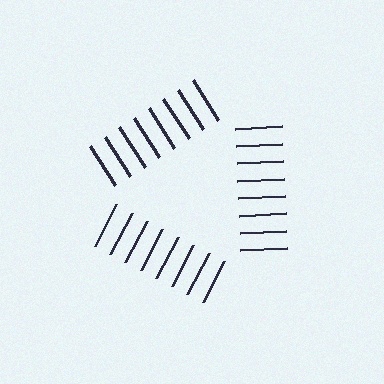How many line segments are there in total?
24 — 8 along each of the 3 edges.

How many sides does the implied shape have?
3 sides — the line-ends trace a triangle.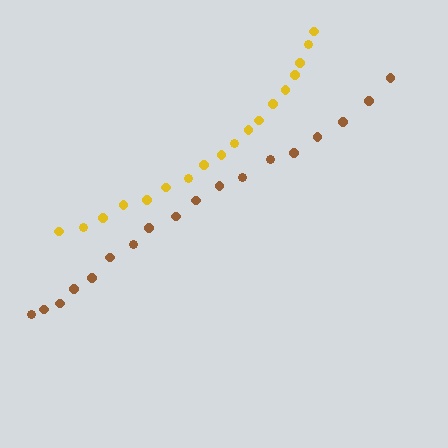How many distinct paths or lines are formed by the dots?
There are 2 distinct paths.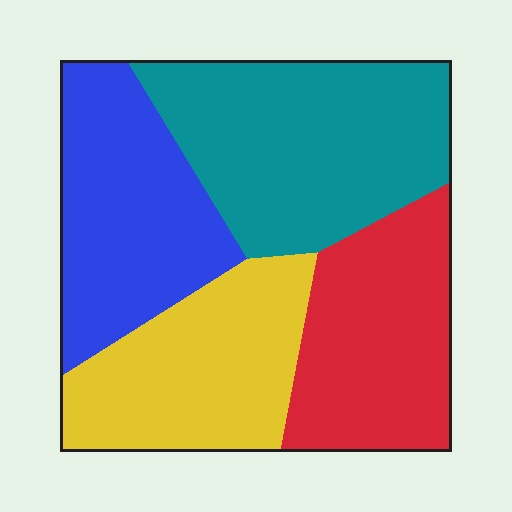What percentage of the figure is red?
Red takes up less than a quarter of the figure.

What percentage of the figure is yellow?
Yellow covers around 25% of the figure.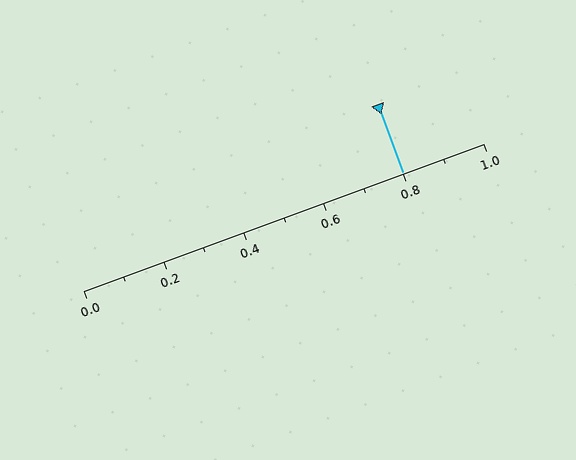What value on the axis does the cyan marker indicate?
The marker indicates approximately 0.8.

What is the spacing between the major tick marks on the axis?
The major ticks are spaced 0.2 apart.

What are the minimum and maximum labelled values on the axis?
The axis runs from 0.0 to 1.0.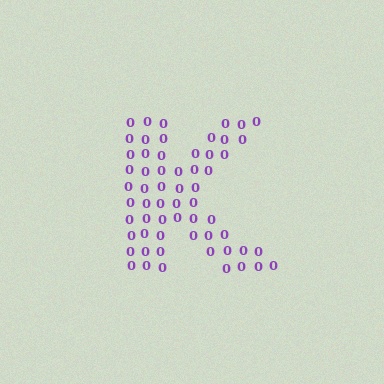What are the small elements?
The small elements are digit 0's.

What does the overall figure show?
The overall figure shows the letter K.